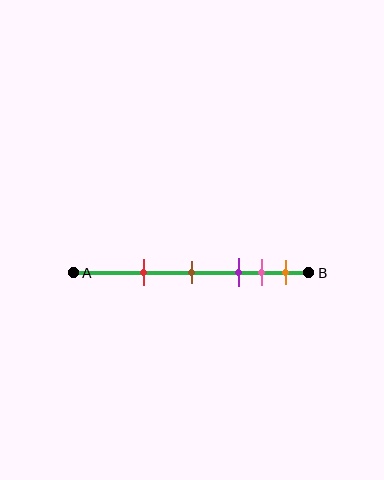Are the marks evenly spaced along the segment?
No, the marks are not evenly spaced.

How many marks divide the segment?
There are 5 marks dividing the segment.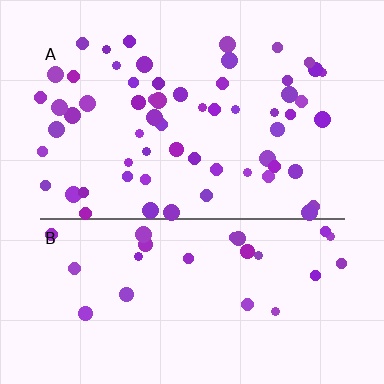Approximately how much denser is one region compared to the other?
Approximately 2.3× — region A over region B.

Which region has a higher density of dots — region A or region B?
A (the top).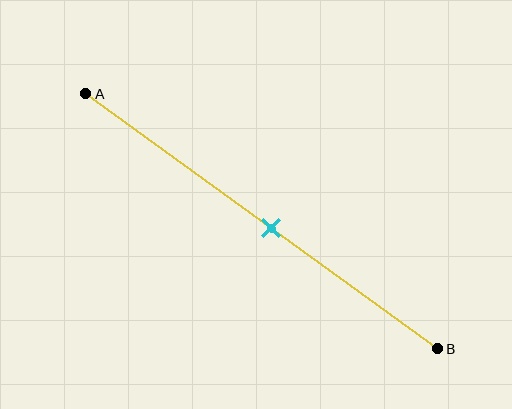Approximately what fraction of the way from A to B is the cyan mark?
The cyan mark is approximately 55% of the way from A to B.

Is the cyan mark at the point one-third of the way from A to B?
No, the mark is at about 55% from A, not at the 33% one-third point.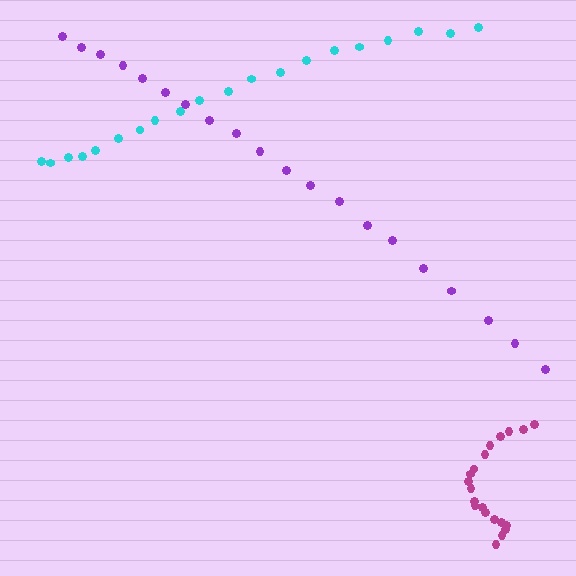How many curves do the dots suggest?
There are 3 distinct paths.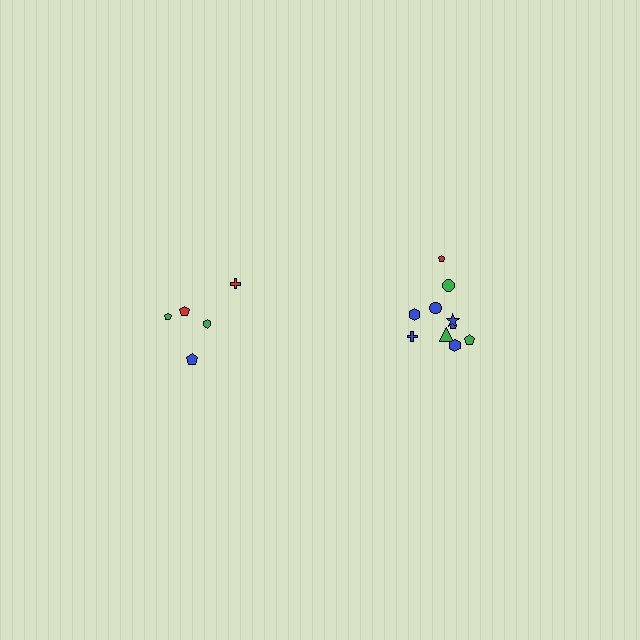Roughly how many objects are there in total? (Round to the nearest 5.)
Roughly 15 objects in total.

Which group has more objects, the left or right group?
The right group.